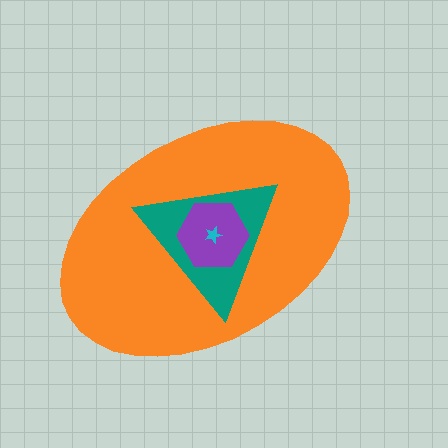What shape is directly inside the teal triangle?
The purple hexagon.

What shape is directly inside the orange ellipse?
The teal triangle.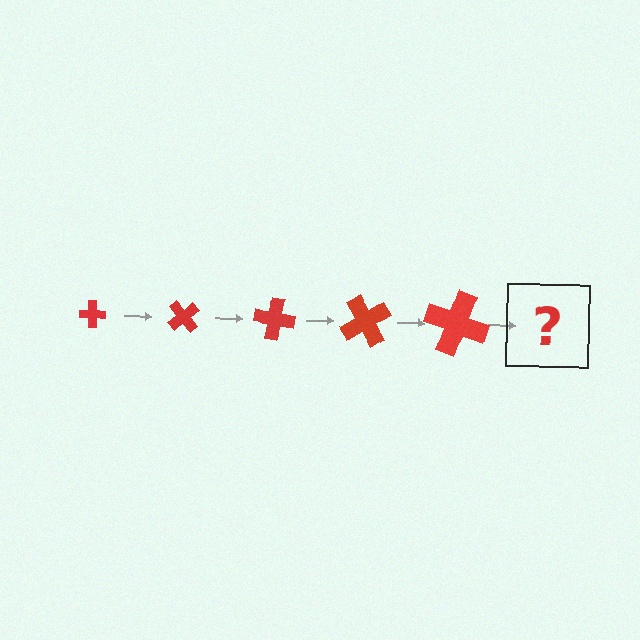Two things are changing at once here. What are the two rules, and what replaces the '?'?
The two rules are that the cross grows larger each step and it rotates 50 degrees each step. The '?' should be a cross, larger than the previous one and rotated 250 degrees from the start.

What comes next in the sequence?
The next element should be a cross, larger than the previous one and rotated 250 degrees from the start.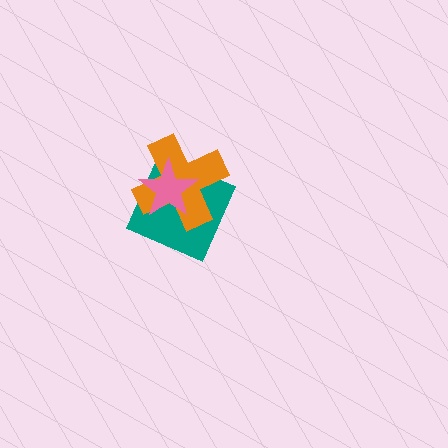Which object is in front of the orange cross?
The pink star is in front of the orange cross.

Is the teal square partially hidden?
Yes, it is partially covered by another shape.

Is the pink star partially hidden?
No, no other shape covers it.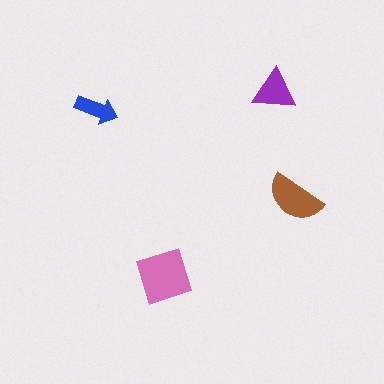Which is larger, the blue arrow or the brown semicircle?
The brown semicircle.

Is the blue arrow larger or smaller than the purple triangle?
Smaller.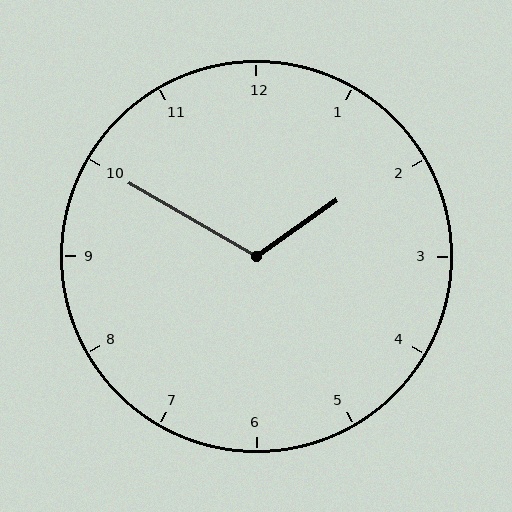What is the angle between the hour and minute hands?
Approximately 115 degrees.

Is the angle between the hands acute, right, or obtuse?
It is obtuse.